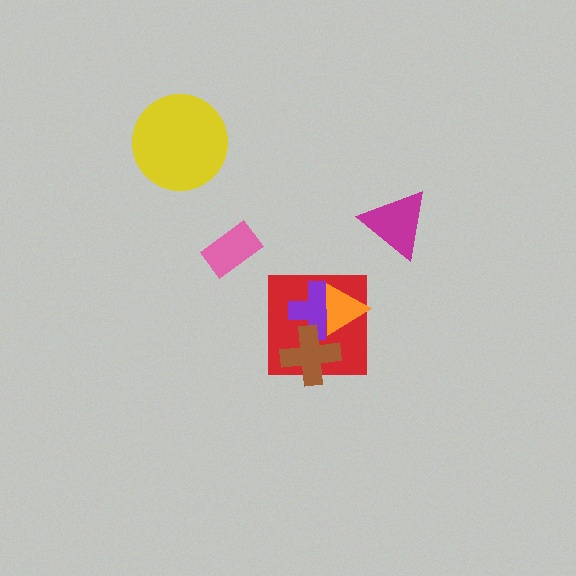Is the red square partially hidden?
Yes, it is partially covered by another shape.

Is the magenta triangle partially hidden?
No, no other shape covers it.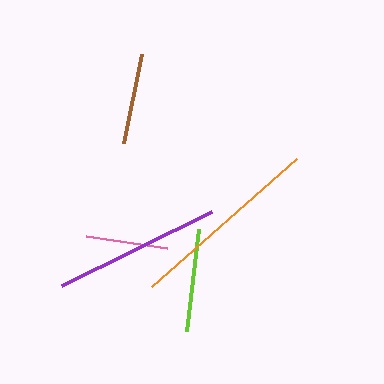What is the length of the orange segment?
The orange segment is approximately 193 pixels long.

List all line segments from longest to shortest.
From longest to shortest: orange, purple, lime, brown, pink.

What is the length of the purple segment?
The purple segment is approximately 167 pixels long.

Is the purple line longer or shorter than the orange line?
The orange line is longer than the purple line.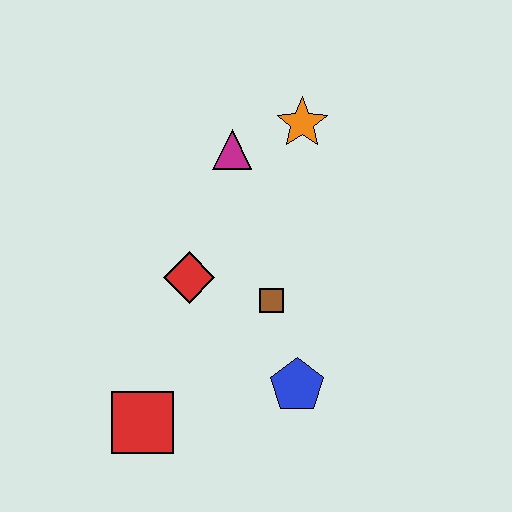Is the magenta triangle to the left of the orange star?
Yes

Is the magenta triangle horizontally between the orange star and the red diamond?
Yes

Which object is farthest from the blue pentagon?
The orange star is farthest from the blue pentagon.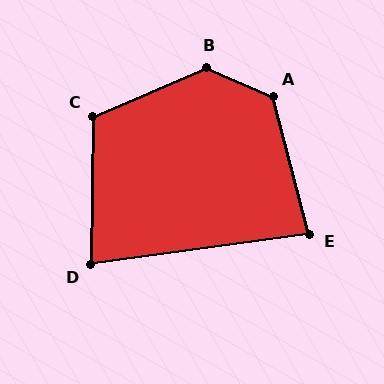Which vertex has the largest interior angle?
B, at approximately 133 degrees.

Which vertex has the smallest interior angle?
D, at approximately 82 degrees.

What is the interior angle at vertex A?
Approximately 128 degrees (obtuse).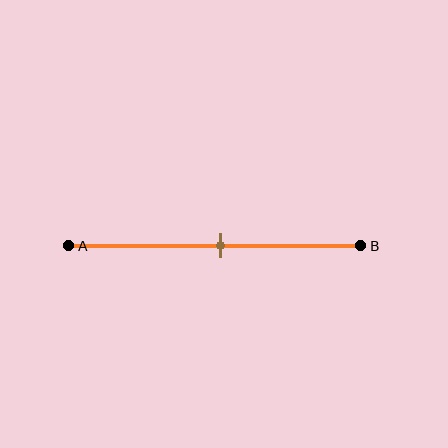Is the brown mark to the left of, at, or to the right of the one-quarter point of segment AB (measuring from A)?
The brown mark is to the right of the one-quarter point of segment AB.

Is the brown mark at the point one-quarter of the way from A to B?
No, the mark is at about 50% from A, not at the 25% one-quarter point.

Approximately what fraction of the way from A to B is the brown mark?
The brown mark is approximately 50% of the way from A to B.